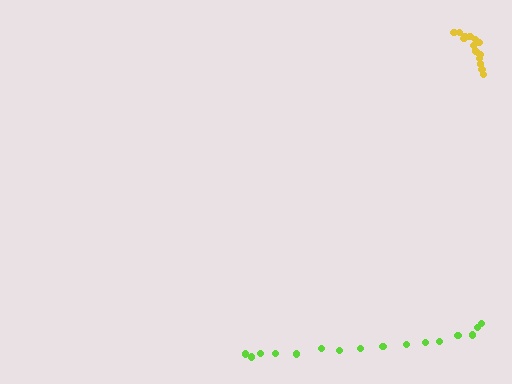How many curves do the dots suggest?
There are 2 distinct paths.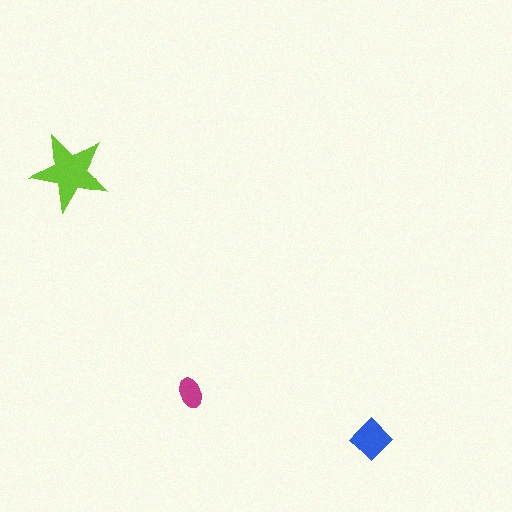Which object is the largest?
The lime star.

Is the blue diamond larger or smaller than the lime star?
Smaller.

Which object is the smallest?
The magenta ellipse.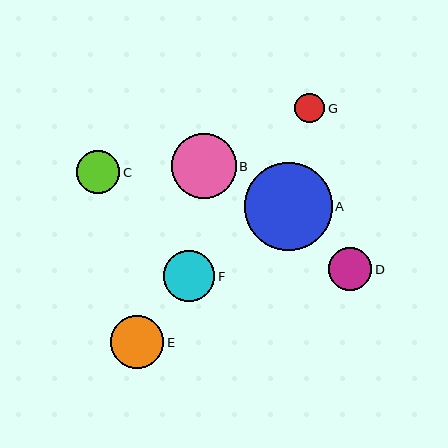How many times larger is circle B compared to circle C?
Circle B is approximately 1.5 times the size of circle C.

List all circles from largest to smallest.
From largest to smallest: A, B, E, F, C, D, G.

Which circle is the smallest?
Circle G is the smallest with a size of approximately 30 pixels.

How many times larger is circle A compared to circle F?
Circle A is approximately 1.7 times the size of circle F.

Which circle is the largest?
Circle A is the largest with a size of approximately 88 pixels.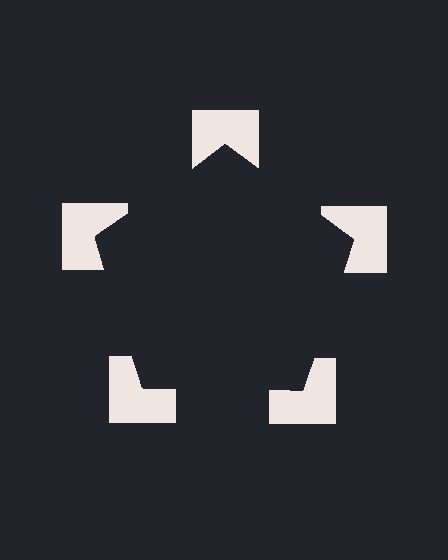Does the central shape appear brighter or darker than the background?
It typically appears slightly darker than the background, even though no actual brightness change is drawn.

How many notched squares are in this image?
There are 5 — one at each vertex of the illusory pentagon.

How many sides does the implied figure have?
5 sides.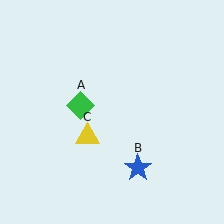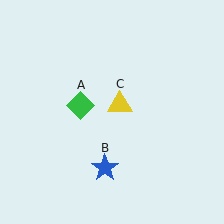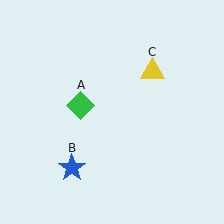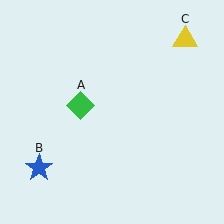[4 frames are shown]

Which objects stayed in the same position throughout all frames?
Green diamond (object A) remained stationary.